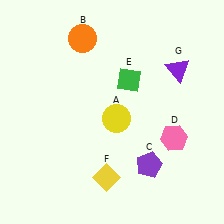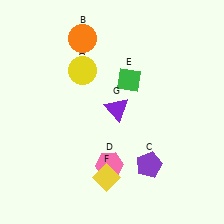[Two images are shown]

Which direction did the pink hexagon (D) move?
The pink hexagon (D) moved left.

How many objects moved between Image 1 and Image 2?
3 objects moved between the two images.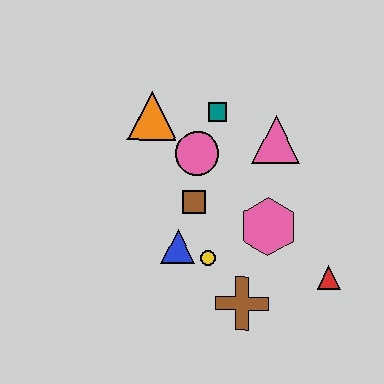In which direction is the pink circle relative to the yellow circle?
The pink circle is above the yellow circle.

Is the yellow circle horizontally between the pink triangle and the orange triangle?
Yes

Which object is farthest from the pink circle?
The red triangle is farthest from the pink circle.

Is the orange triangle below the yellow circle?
No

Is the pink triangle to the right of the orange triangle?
Yes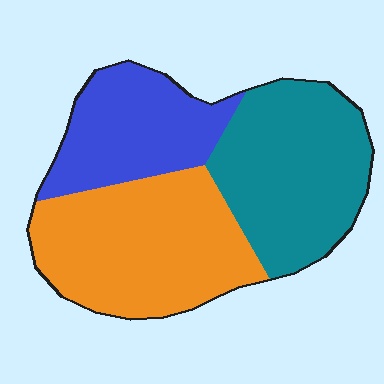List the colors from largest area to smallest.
From largest to smallest: orange, teal, blue.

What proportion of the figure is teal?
Teal takes up about three eighths (3/8) of the figure.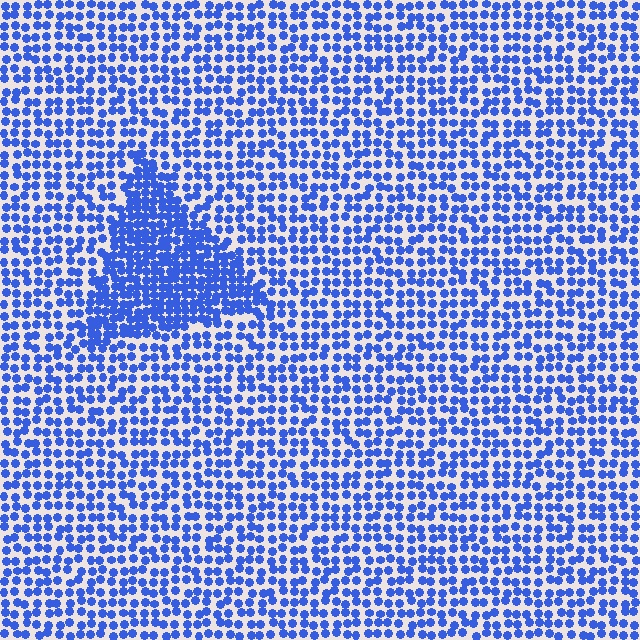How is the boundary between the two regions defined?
The boundary is defined by a change in element density (approximately 1.8x ratio). All elements are the same color, size, and shape.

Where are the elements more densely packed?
The elements are more densely packed inside the triangle boundary.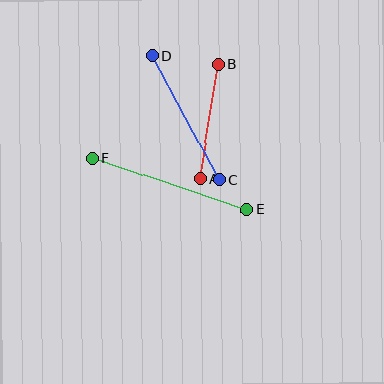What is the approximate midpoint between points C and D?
The midpoint is at approximately (186, 118) pixels.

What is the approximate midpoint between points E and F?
The midpoint is at approximately (169, 184) pixels.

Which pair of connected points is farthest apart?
Points E and F are farthest apart.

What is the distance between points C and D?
The distance is approximately 141 pixels.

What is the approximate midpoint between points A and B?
The midpoint is at approximately (209, 121) pixels.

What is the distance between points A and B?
The distance is approximately 116 pixels.